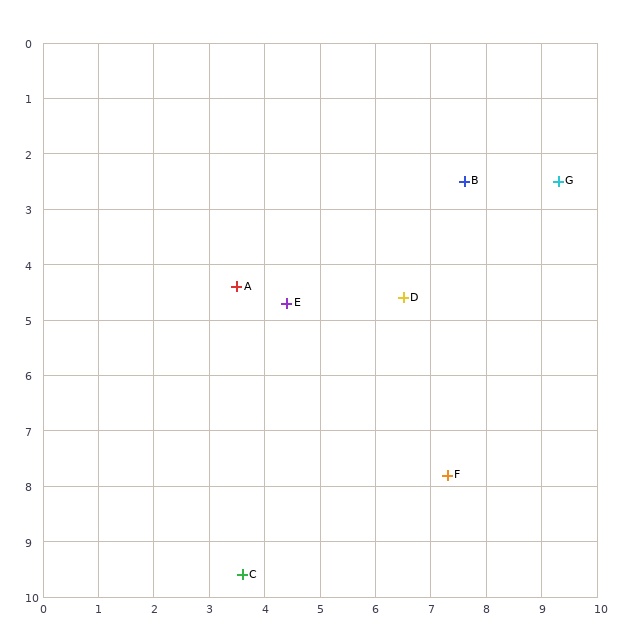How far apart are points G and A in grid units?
Points G and A are about 6.1 grid units apart.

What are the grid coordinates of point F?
Point F is at approximately (7.3, 7.8).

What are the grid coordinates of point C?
Point C is at approximately (3.6, 9.6).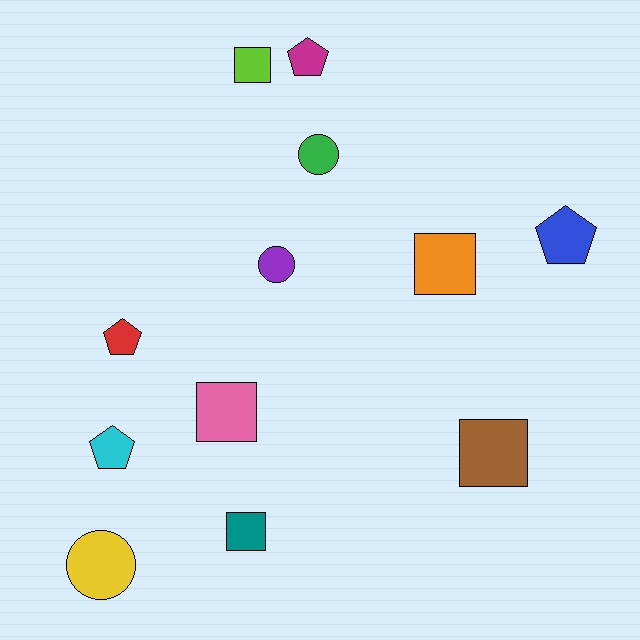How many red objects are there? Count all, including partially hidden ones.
There is 1 red object.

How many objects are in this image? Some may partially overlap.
There are 12 objects.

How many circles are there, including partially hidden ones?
There are 3 circles.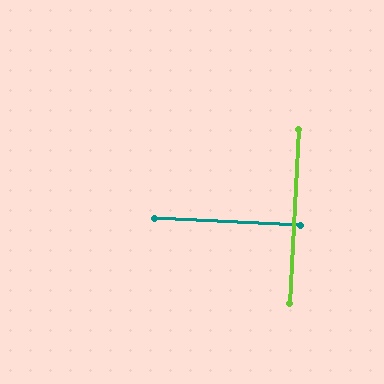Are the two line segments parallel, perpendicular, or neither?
Perpendicular — they meet at approximately 90°.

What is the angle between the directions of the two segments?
Approximately 90 degrees.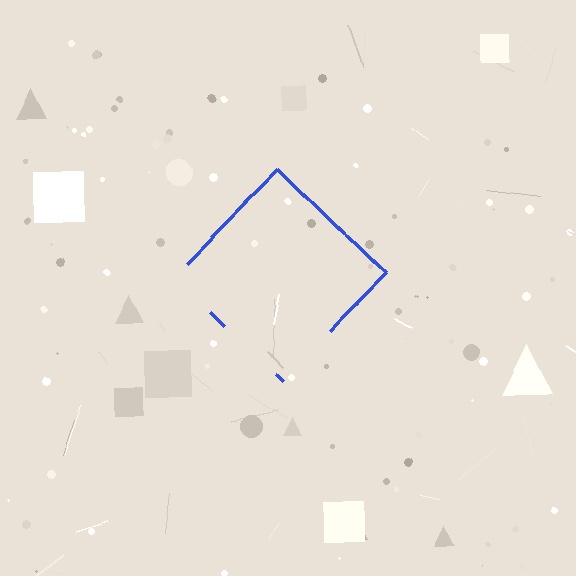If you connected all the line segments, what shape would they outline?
They would outline a diamond.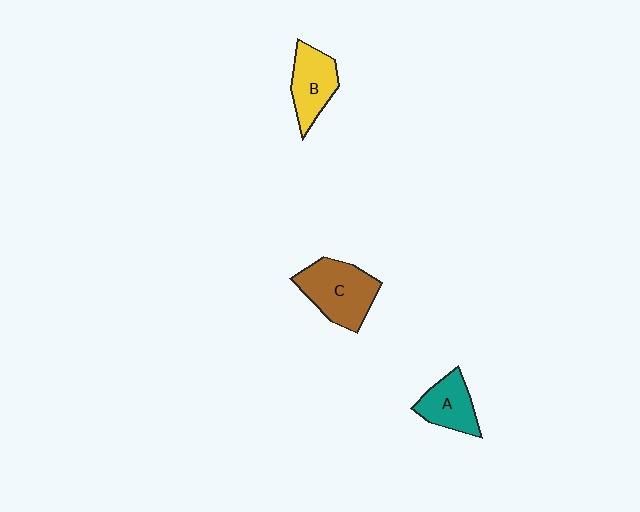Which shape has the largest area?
Shape C (brown).